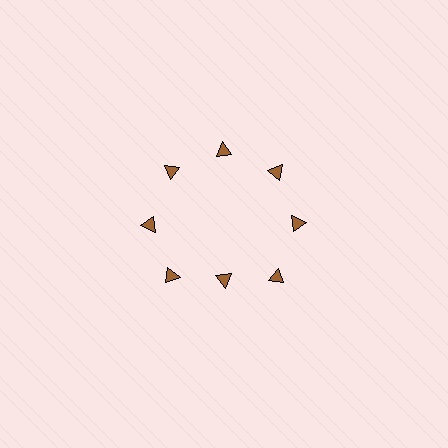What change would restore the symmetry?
The symmetry would be restored by moving it outward, back onto the ring so that all 8 triangles sit at equal angles and equal distance from the center.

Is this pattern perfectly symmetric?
No. The 8 brown triangles are arranged in a ring, but one element near the 6 o'clock position is pulled inward toward the center, breaking the 8-fold rotational symmetry.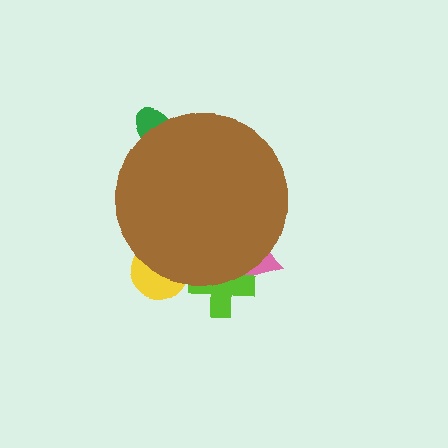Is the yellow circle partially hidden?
Yes, the yellow circle is partially hidden behind the brown circle.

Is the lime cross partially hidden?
Yes, the lime cross is partially hidden behind the brown circle.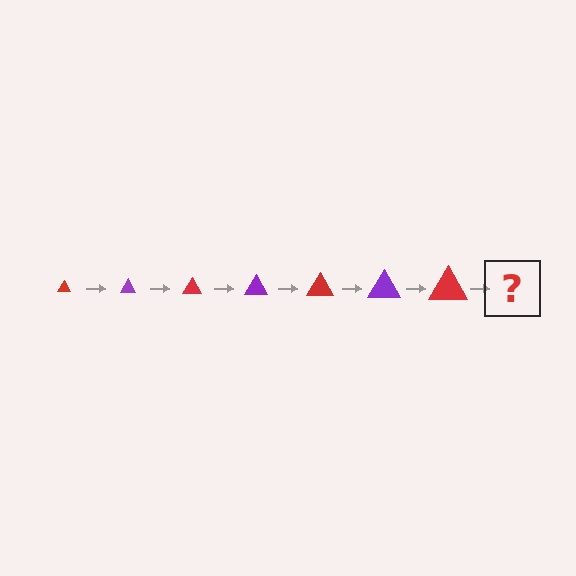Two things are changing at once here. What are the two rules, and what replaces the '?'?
The two rules are that the triangle grows larger each step and the color cycles through red and purple. The '?' should be a purple triangle, larger than the previous one.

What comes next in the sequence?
The next element should be a purple triangle, larger than the previous one.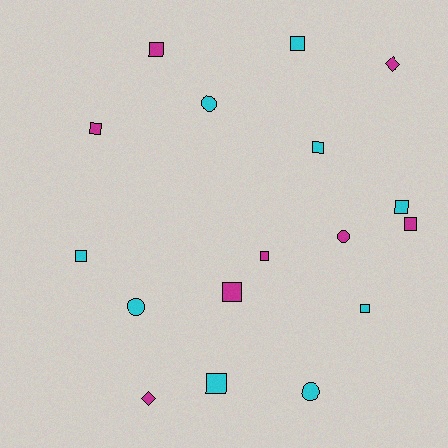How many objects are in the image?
There are 17 objects.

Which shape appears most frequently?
Square, with 11 objects.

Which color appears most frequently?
Cyan, with 9 objects.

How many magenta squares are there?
There are 5 magenta squares.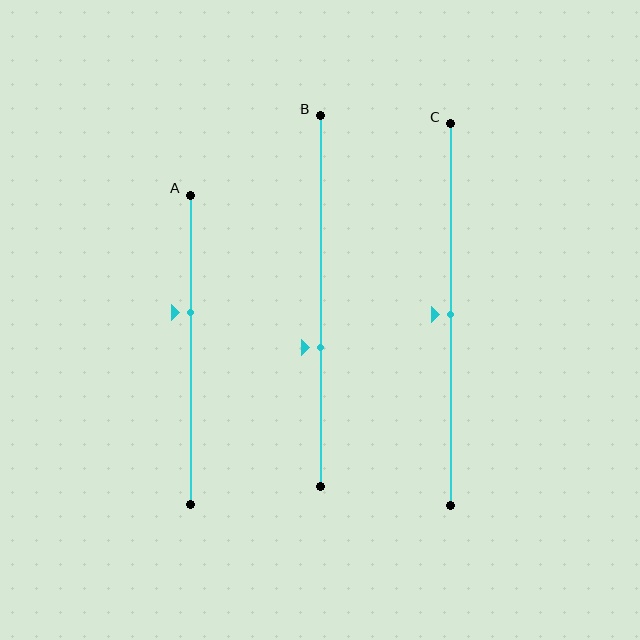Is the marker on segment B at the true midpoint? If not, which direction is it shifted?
No, the marker on segment B is shifted downward by about 13% of the segment length.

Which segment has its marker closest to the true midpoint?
Segment C has its marker closest to the true midpoint.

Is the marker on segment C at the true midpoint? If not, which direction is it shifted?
Yes, the marker on segment C is at the true midpoint.